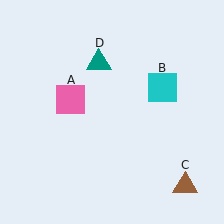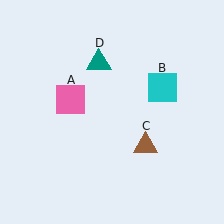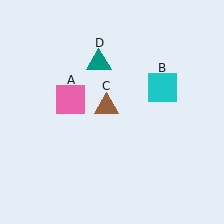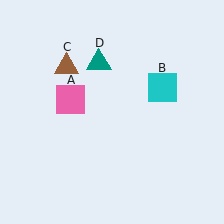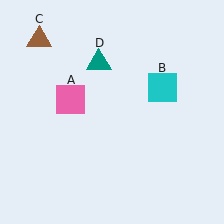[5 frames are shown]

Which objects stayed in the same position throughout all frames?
Pink square (object A) and cyan square (object B) and teal triangle (object D) remained stationary.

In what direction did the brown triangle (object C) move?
The brown triangle (object C) moved up and to the left.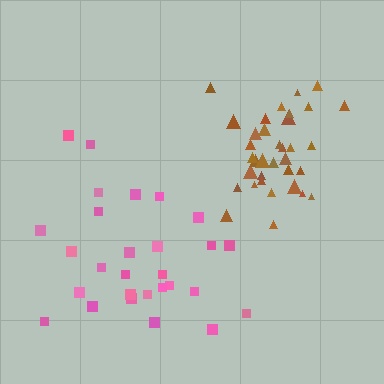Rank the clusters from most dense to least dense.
brown, pink.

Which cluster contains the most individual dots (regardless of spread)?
Brown (35).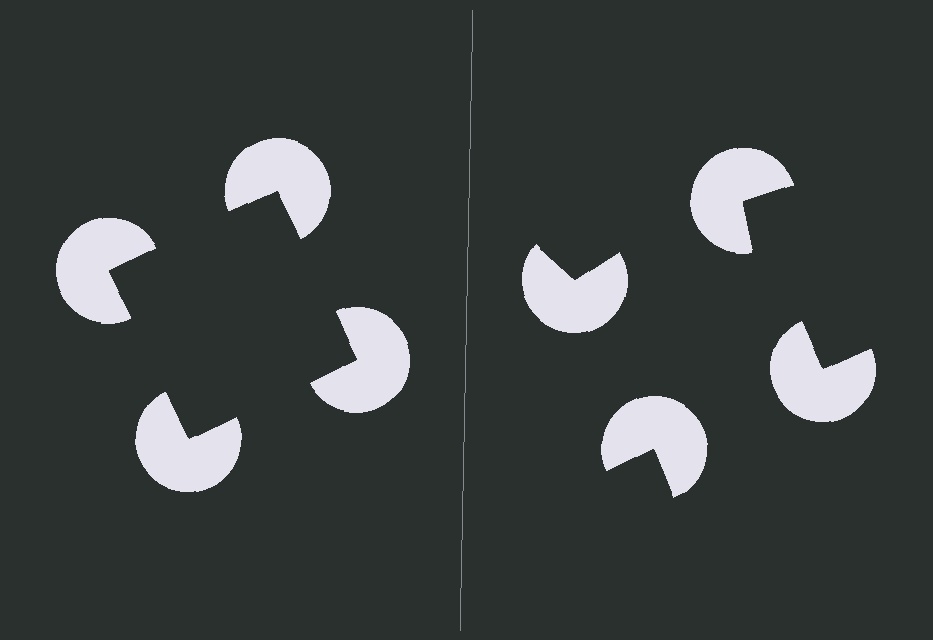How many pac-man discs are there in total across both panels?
8 — 4 on each side.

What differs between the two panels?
The pac-man discs are positioned identically on both sides; only the wedge orientations differ. On the left they align to a square; on the right they are misaligned.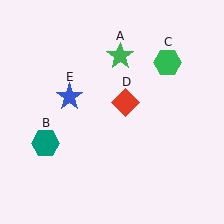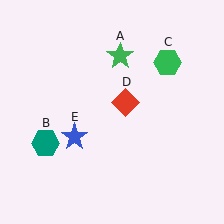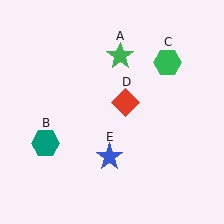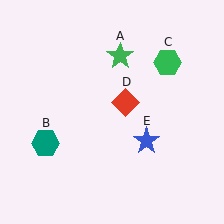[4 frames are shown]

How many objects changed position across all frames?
1 object changed position: blue star (object E).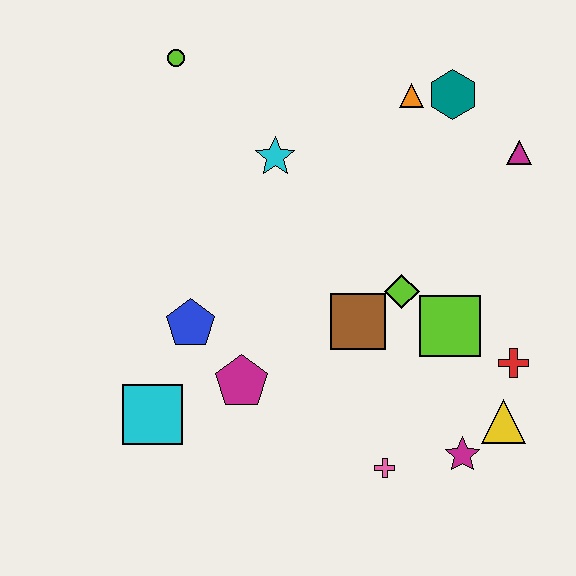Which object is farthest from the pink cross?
The lime circle is farthest from the pink cross.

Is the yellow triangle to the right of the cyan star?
Yes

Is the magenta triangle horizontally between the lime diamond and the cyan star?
No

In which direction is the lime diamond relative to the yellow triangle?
The lime diamond is above the yellow triangle.